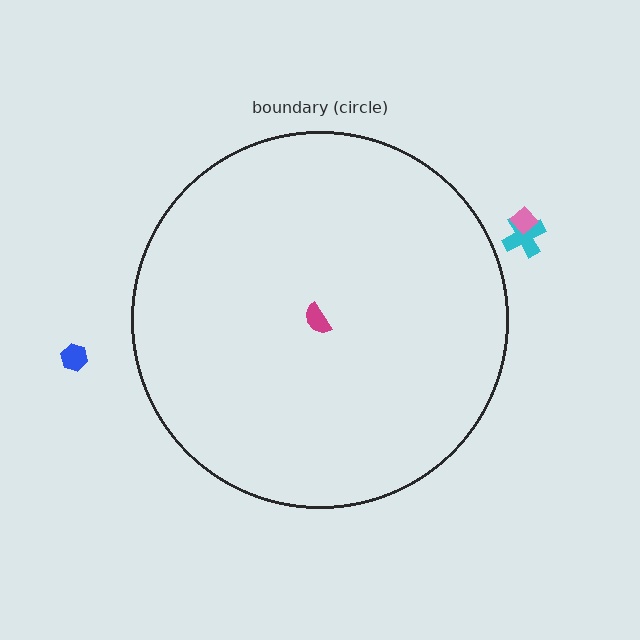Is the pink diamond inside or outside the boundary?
Outside.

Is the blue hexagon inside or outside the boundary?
Outside.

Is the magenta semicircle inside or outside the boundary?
Inside.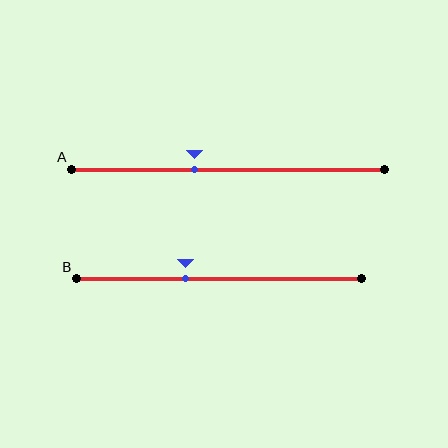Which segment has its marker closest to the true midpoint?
Segment A has its marker closest to the true midpoint.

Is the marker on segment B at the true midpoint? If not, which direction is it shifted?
No, the marker on segment B is shifted to the left by about 12% of the segment length.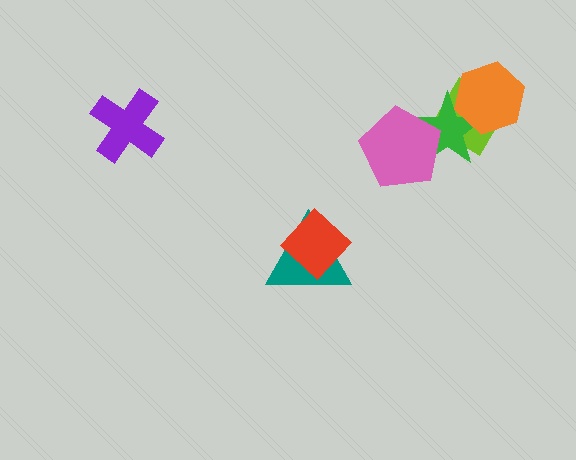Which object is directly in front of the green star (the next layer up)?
The orange hexagon is directly in front of the green star.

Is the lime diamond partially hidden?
Yes, it is partially covered by another shape.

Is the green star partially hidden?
Yes, it is partially covered by another shape.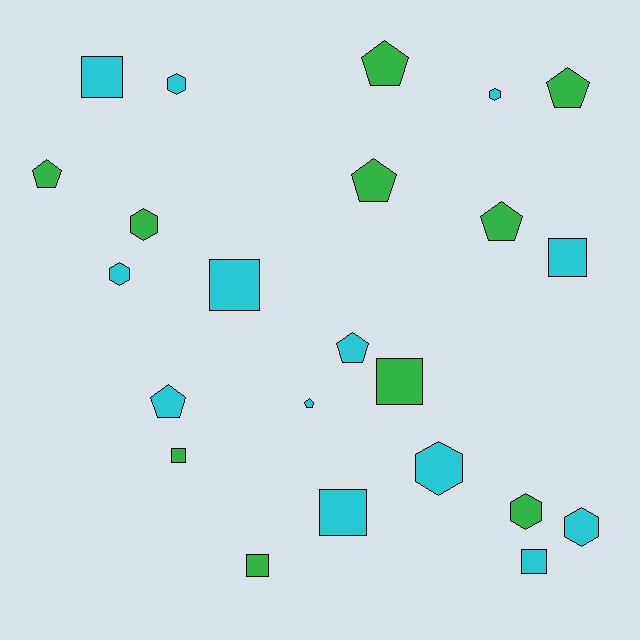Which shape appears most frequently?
Pentagon, with 8 objects.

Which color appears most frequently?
Cyan, with 13 objects.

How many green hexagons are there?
There are 2 green hexagons.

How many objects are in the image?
There are 23 objects.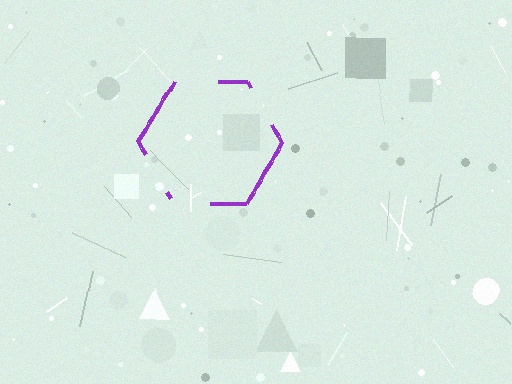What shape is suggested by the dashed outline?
The dashed outline suggests a hexagon.